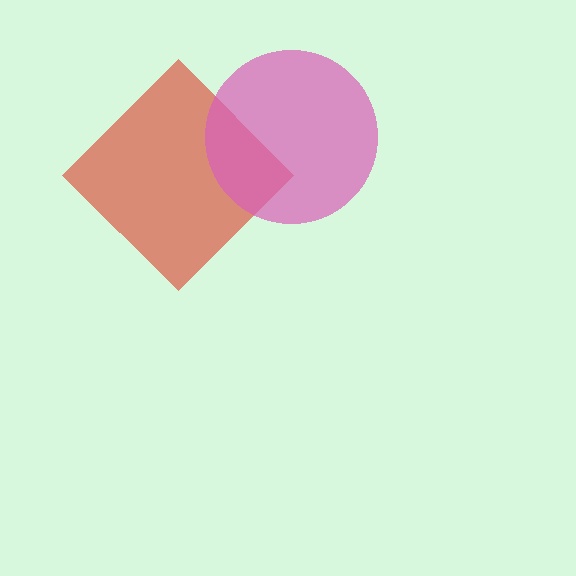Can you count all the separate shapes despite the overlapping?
Yes, there are 2 separate shapes.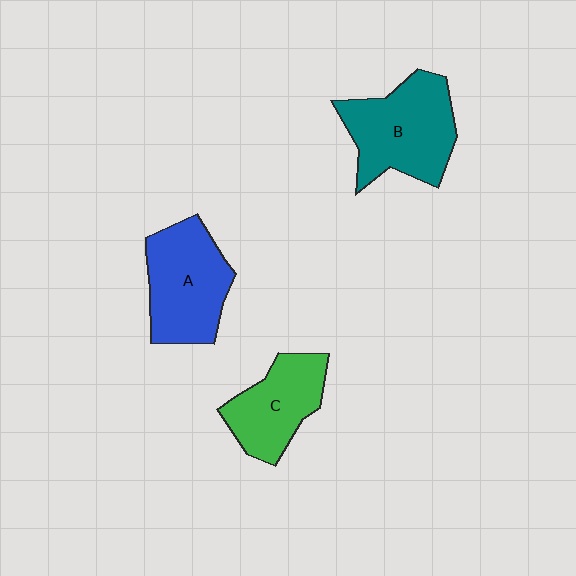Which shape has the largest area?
Shape B (teal).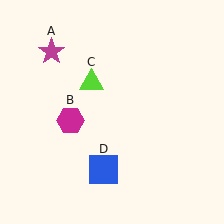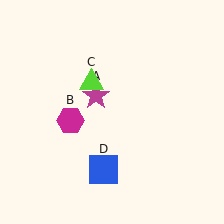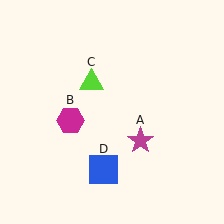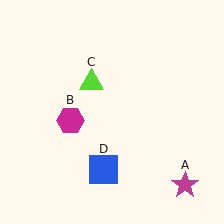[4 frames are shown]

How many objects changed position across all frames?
1 object changed position: magenta star (object A).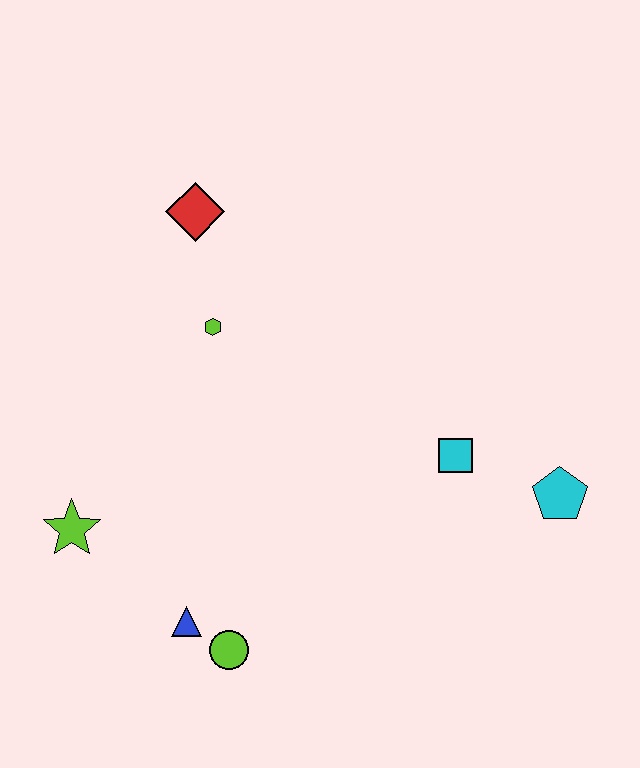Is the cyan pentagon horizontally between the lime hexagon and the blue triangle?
No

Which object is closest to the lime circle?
The blue triangle is closest to the lime circle.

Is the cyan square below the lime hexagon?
Yes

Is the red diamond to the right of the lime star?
Yes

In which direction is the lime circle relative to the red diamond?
The lime circle is below the red diamond.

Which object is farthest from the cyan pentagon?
The lime star is farthest from the cyan pentagon.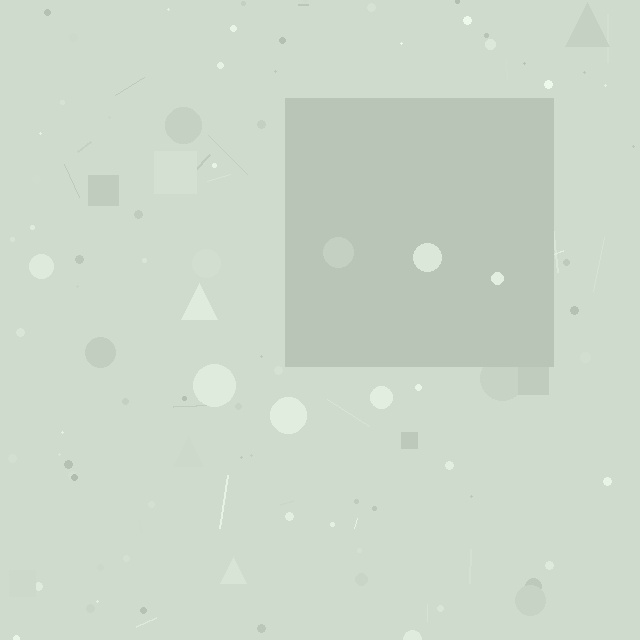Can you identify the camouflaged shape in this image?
The camouflaged shape is a square.